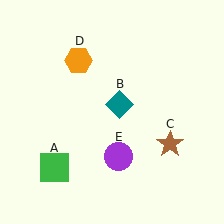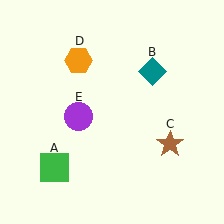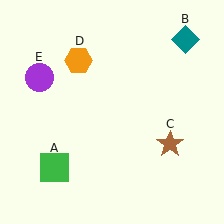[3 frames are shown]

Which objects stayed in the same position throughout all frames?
Green square (object A) and brown star (object C) and orange hexagon (object D) remained stationary.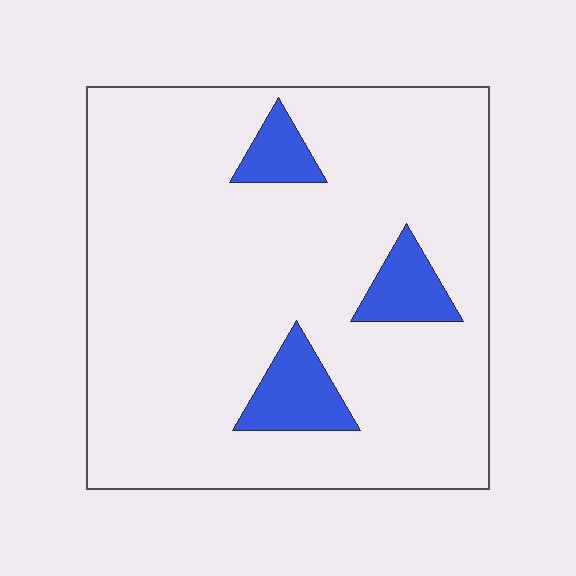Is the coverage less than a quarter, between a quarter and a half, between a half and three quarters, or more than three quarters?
Less than a quarter.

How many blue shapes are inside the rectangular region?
3.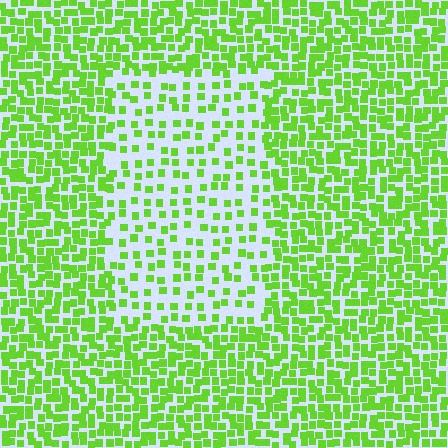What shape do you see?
I see a rectangle.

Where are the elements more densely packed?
The elements are more densely packed outside the rectangle boundary.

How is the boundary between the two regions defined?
The boundary is defined by a change in element density (approximately 2.2x ratio). All elements are the same color, size, and shape.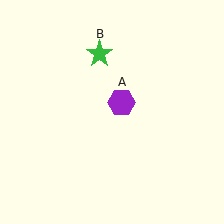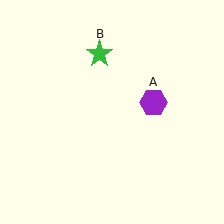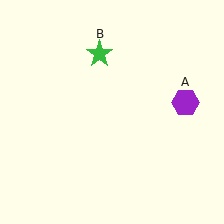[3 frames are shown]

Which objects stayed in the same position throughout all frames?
Green star (object B) remained stationary.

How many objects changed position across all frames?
1 object changed position: purple hexagon (object A).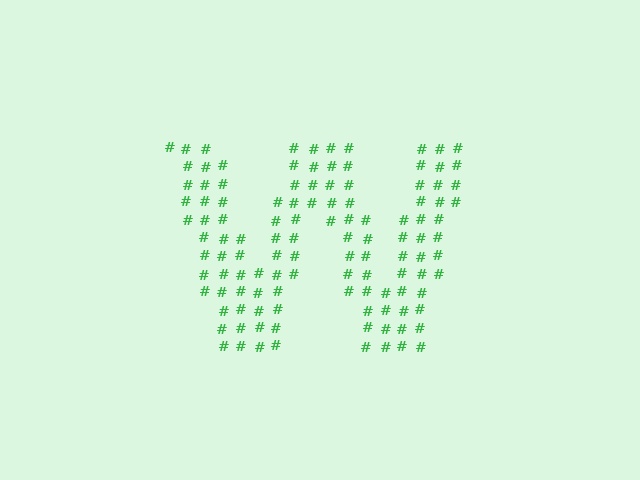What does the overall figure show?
The overall figure shows the letter W.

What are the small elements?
The small elements are hash symbols.